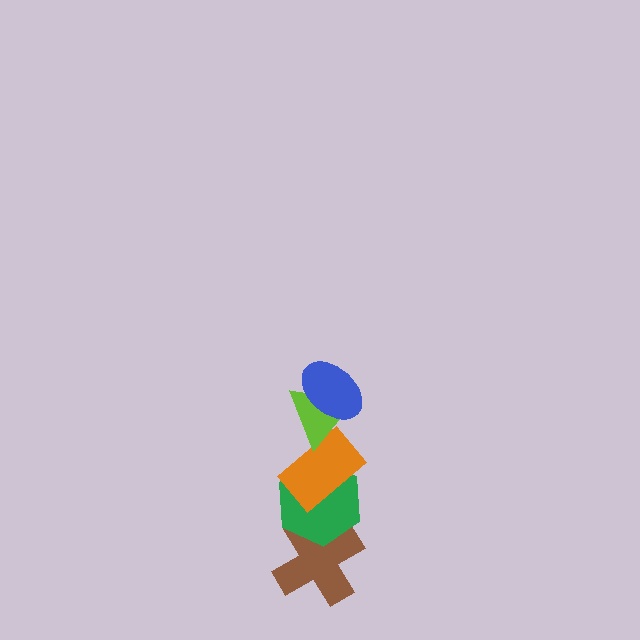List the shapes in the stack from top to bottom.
From top to bottom: the blue ellipse, the lime triangle, the orange rectangle, the green hexagon, the brown cross.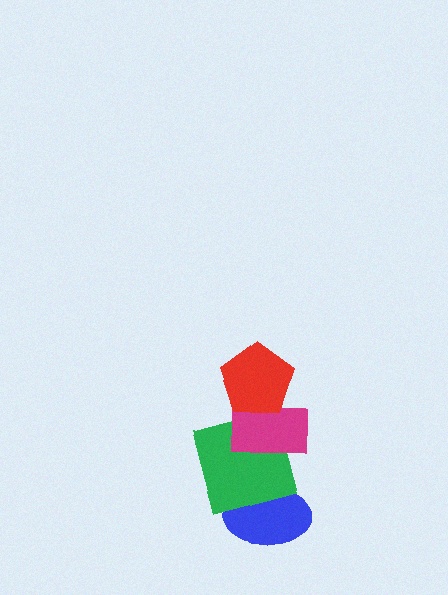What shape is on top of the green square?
The magenta rectangle is on top of the green square.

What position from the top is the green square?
The green square is 3rd from the top.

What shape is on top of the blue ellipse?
The green square is on top of the blue ellipse.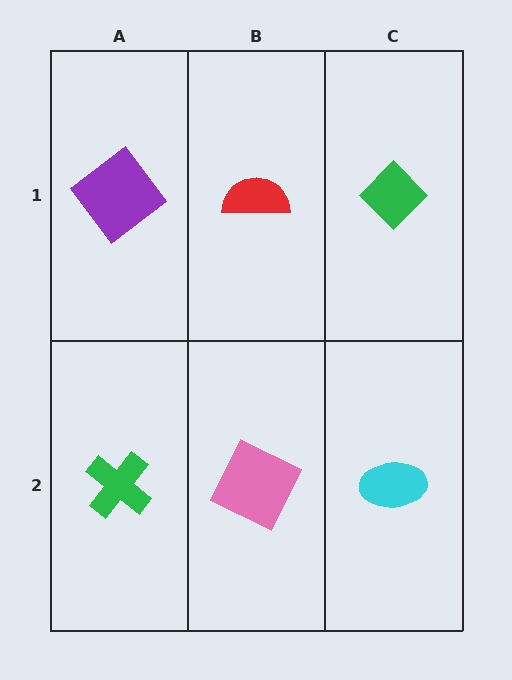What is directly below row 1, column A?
A green cross.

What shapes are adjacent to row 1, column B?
A pink square (row 2, column B), a purple diamond (row 1, column A), a green diamond (row 1, column C).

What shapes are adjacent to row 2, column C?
A green diamond (row 1, column C), a pink square (row 2, column B).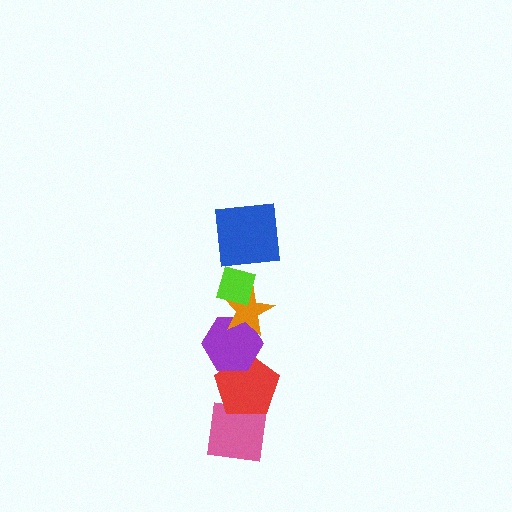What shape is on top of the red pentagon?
The purple hexagon is on top of the red pentagon.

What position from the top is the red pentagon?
The red pentagon is 5th from the top.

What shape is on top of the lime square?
The blue square is on top of the lime square.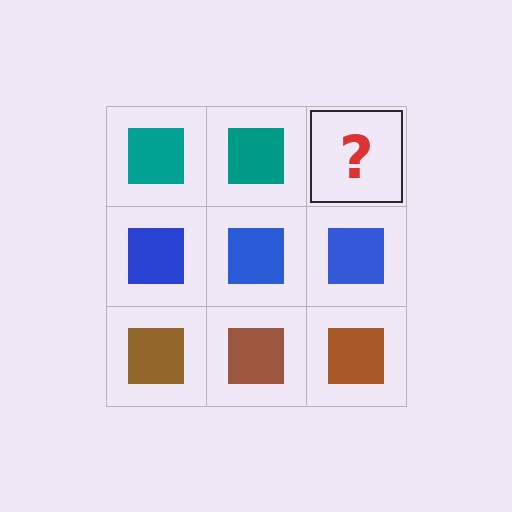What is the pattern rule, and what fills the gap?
The rule is that each row has a consistent color. The gap should be filled with a teal square.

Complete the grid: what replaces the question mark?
The question mark should be replaced with a teal square.